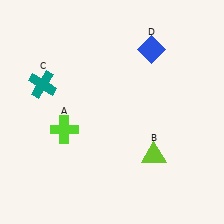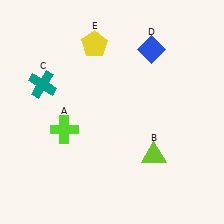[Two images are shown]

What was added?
A yellow pentagon (E) was added in Image 2.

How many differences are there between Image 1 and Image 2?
There is 1 difference between the two images.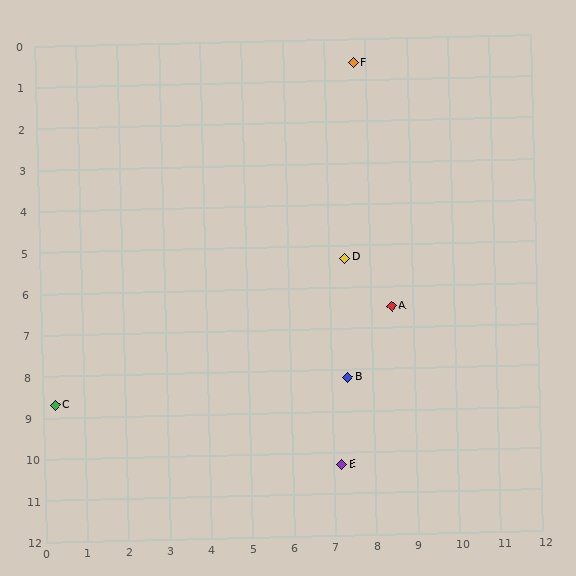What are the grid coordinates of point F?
Point F is at approximately (7.7, 0.6).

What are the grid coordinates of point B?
Point B is at approximately (7.4, 8.2).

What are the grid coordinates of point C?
Point C is at approximately (0.3, 8.7).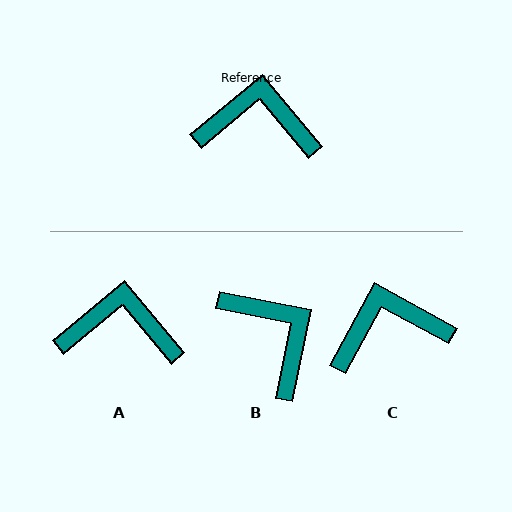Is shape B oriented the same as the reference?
No, it is off by about 51 degrees.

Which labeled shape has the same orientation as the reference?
A.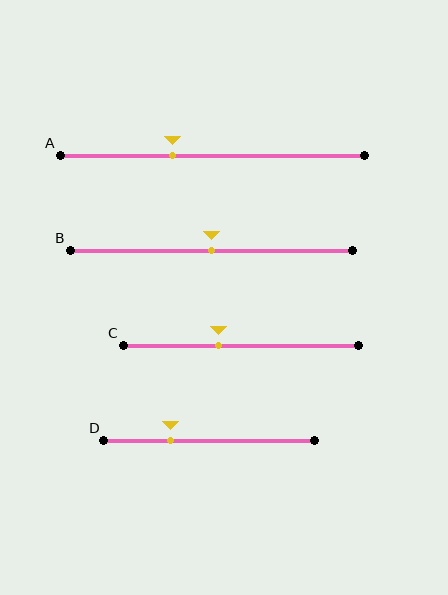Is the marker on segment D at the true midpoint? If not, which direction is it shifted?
No, the marker on segment D is shifted to the left by about 18% of the segment length.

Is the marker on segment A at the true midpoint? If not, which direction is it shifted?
No, the marker on segment A is shifted to the left by about 13% of the segment length.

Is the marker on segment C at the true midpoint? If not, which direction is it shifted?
No, the marker on segment C is shifted to the left by about 9% of the segment length.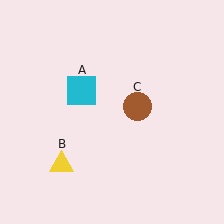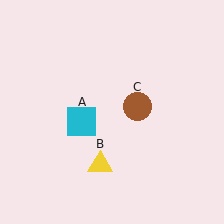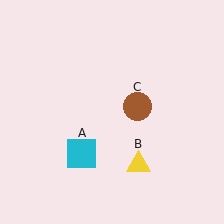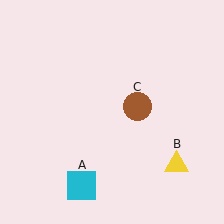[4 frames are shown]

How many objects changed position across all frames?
2 objects changed position: cyan square (object A), yellow triangle (object B).